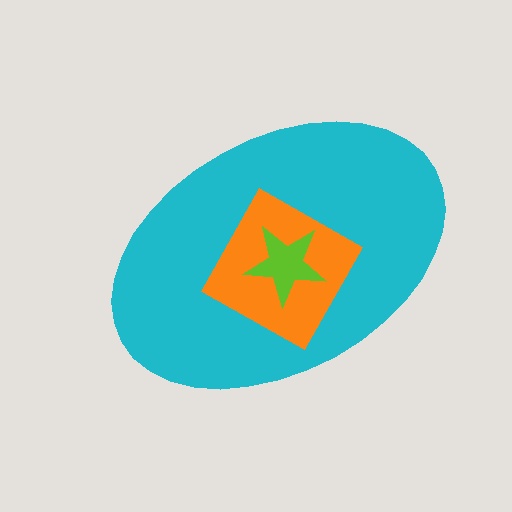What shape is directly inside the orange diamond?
The lime star.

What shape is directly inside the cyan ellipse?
The orange diamond.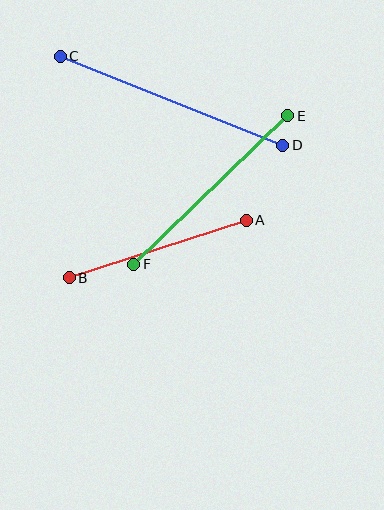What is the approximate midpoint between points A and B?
The midpoint is at approximately (158, 249) pixels.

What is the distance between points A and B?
The distance is approximately 186 pixels.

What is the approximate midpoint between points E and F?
The midpoint is at approximately (211, 190) pixels.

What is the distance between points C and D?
The distance is approximately 239 pixels.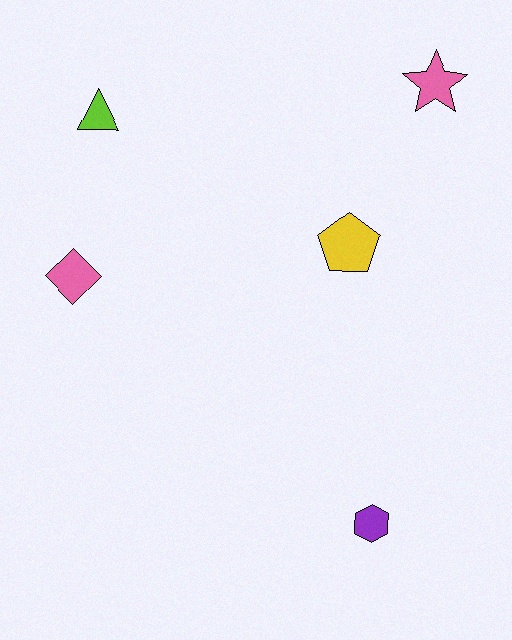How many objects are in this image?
There are 5 objects.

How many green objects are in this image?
There are no green objects.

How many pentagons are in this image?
There is 1 pentagon.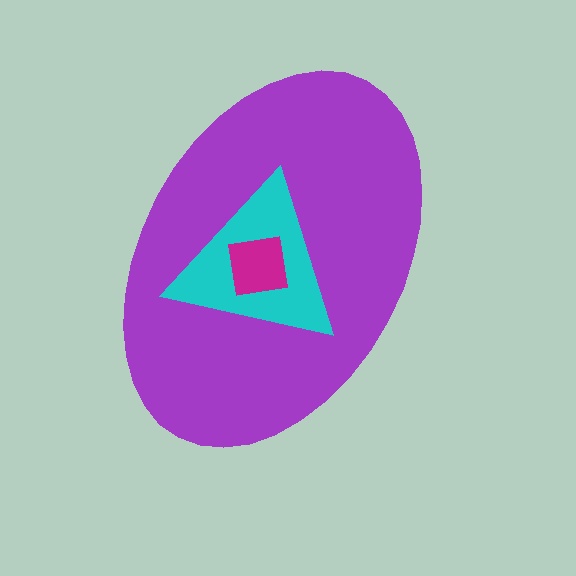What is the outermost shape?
The purple ellipse.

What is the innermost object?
The magenta square.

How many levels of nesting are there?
3.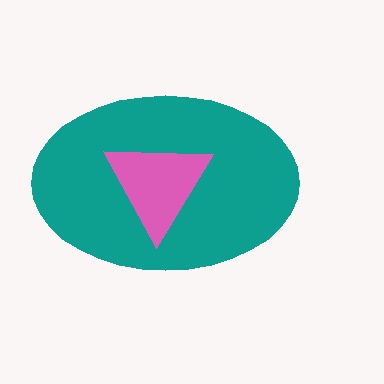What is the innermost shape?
The pink triangle.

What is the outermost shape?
The teal ellipse.